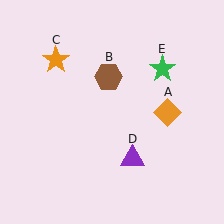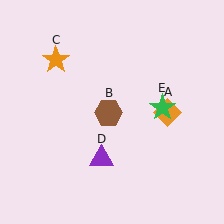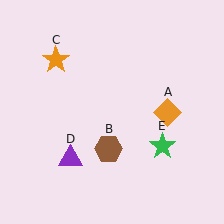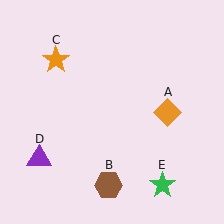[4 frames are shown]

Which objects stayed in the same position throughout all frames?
Orange diamond (object A) and orange star (object C) remained stationary.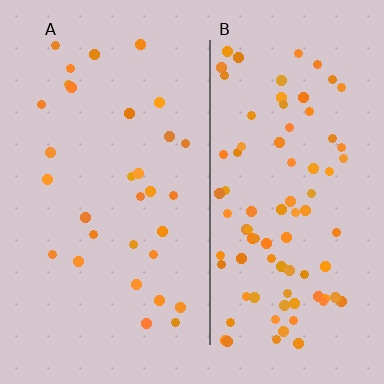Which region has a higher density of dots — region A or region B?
B (the right).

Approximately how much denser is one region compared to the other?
Approximately 2.8× — region B over region A.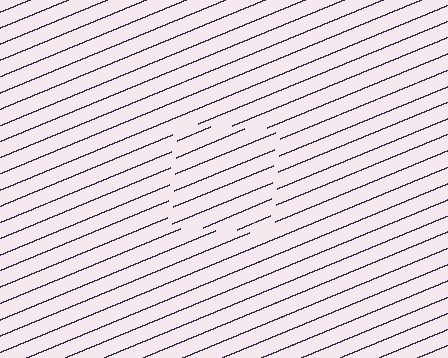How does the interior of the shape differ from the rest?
The interior of the shape contains the same grating, shifted by half a period — the contour is defined by the phase discontinuity where line-ends from the inner and outer gratings abut.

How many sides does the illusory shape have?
4 sides — the line-ends trace a square.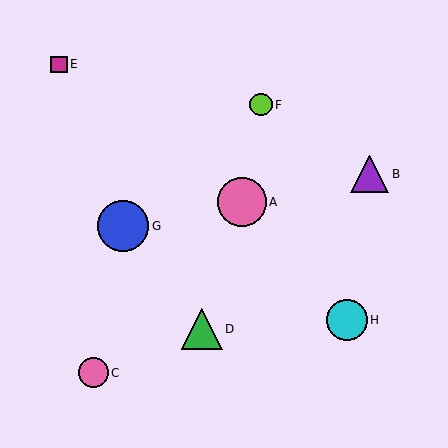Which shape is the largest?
The blue circle (labeled G) is the largest.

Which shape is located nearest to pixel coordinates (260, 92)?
The lime circle (labeled F) at (261, 105) is nearest to that location.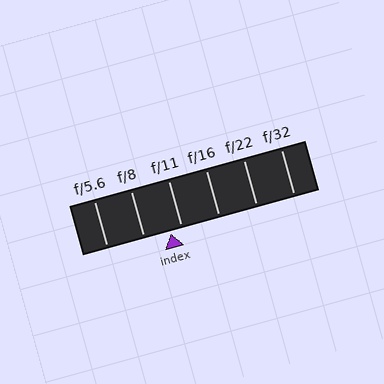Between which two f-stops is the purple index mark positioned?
The index mark is between f/8 and f/11.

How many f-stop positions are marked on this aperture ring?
There are 6 f-stop positions marked.